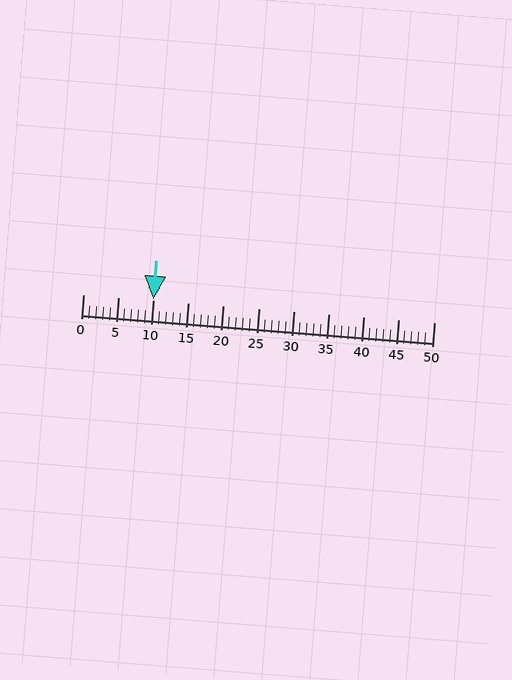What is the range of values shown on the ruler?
The ruler shows values from 0 to 50.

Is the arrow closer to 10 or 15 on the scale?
The arrow is closer to 10.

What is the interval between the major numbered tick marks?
The major tick marks are spaced 5 units apart.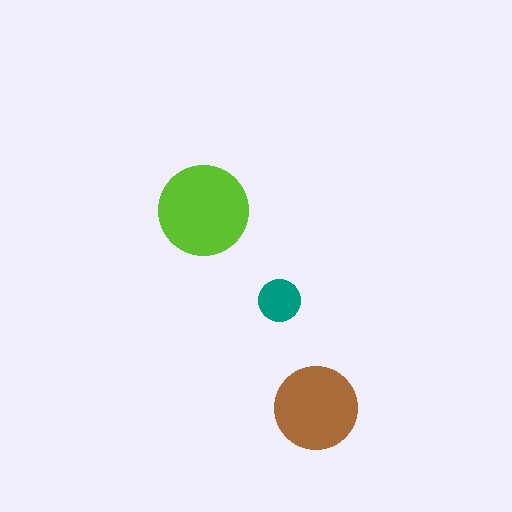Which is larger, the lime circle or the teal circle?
The lime one.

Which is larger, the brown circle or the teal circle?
The brown one.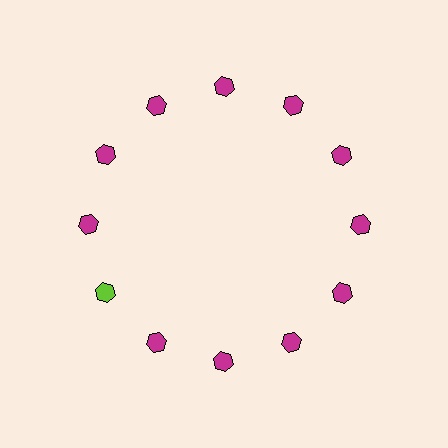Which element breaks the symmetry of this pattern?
The lime hexagon at roughly the 8 o'clock position breaks the symmetry. All other shapes are magenta hexagons.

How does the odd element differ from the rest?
It has a different color: lime instead of magenta.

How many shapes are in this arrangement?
There are 12 shapes arranged in a ring pattern.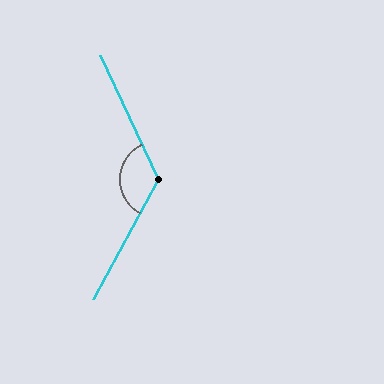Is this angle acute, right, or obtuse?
It is obtuse.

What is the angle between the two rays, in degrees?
Approximately 127 degrees.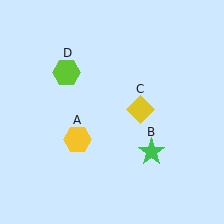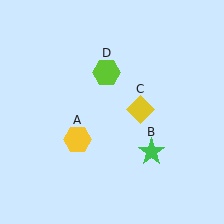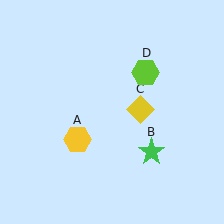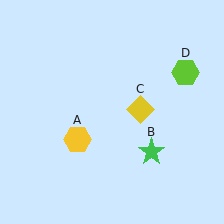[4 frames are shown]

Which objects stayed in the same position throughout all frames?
Yellow hexagon (object A) and green star (object B) and yellow diamond (object C) remained stationary.